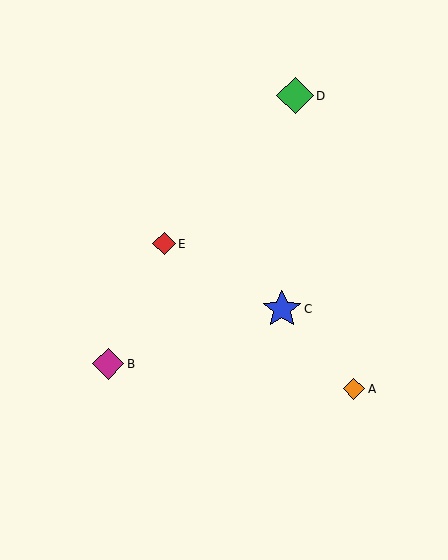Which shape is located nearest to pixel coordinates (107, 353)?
The magenta diamond (labeled B) at (108, 364) is nearest to that location.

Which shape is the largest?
The blue star (labeled C) is the largest.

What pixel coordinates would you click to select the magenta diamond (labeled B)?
Click at (108, 364) to select the magenta diamond B.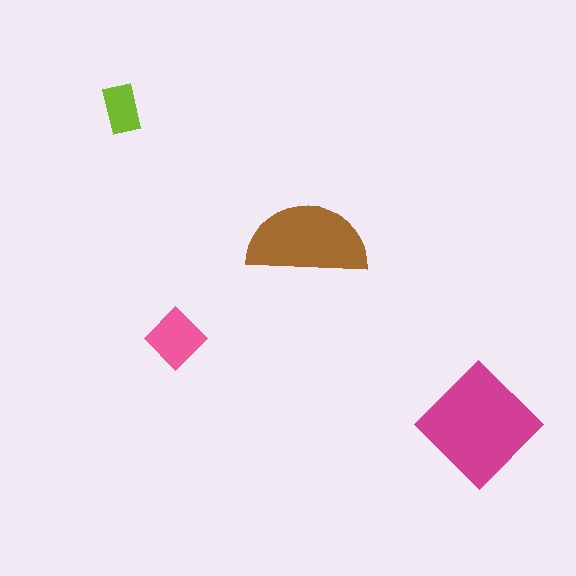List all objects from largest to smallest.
The magenta diamond, the brown semicircle, the pink diamond, the lime rectangle.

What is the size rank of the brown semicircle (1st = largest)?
2nd.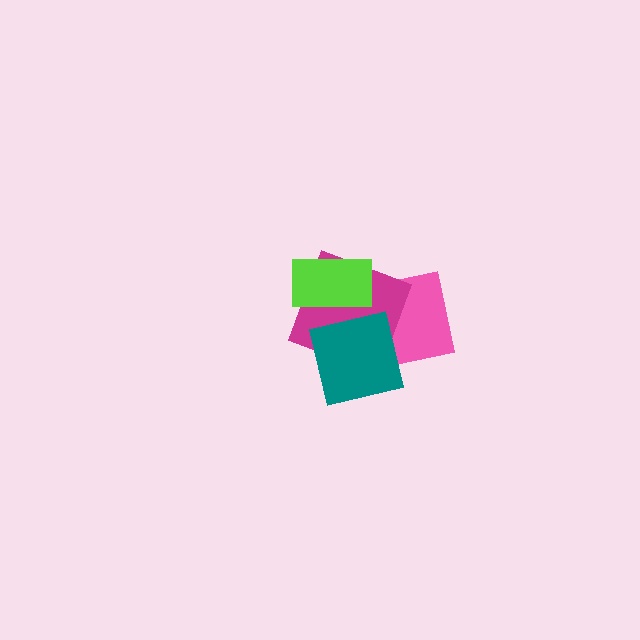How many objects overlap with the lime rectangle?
1 object overlaps with the lime rectangle.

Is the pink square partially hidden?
Yes, it is partially covered by another shape.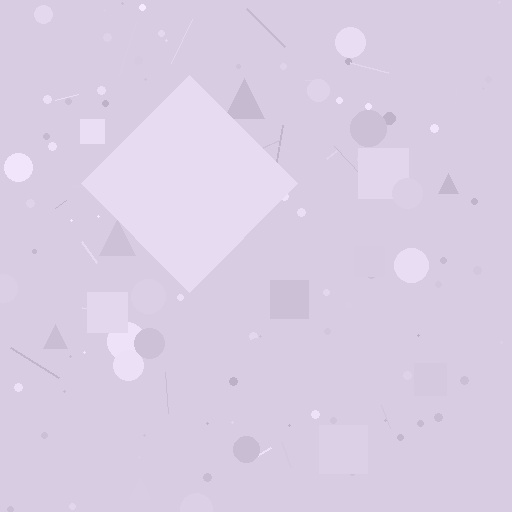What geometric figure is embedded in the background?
A diamond is embedded in the background.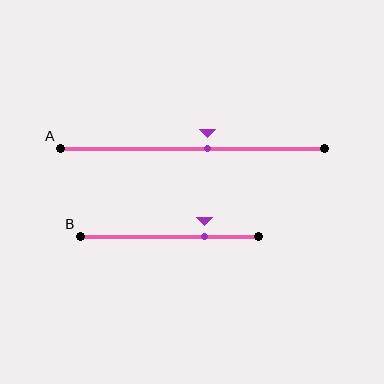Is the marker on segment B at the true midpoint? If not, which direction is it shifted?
No, the marker on segment B is shifted to the right by about 20% of the segment length.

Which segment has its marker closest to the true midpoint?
Segment A has its marker closest to the true midpoint.